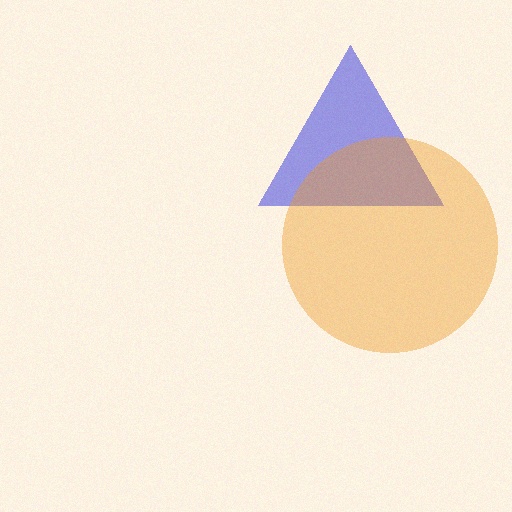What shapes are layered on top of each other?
The layered shapes are: a blue triangle, an orange circle.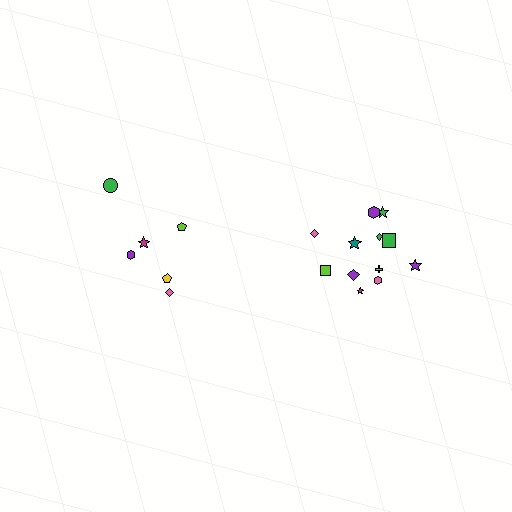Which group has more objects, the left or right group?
The right group.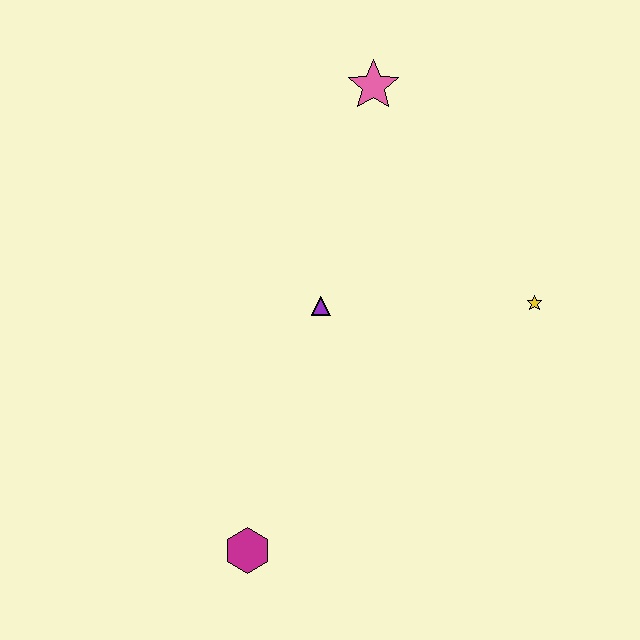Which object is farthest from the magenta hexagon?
The pink star is farthest from the magenta hexagon.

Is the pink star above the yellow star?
Yes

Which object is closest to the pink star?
The purple triangle is closest to the pink star.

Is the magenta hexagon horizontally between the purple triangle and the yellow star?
No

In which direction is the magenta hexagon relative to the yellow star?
The magenta hexagon is to the left of the yellow star.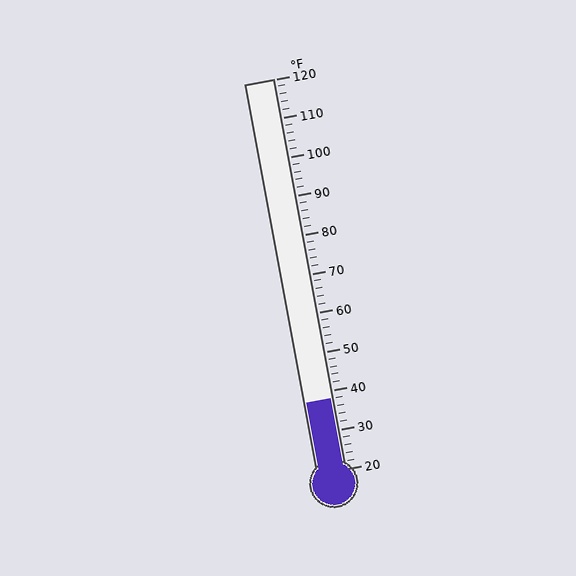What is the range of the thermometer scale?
The thermometer scale ranges from 20°F to 120°F.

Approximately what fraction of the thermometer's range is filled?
The thermometer is filled to approximately 20% of its range.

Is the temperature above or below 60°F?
The temperature is below 60°F.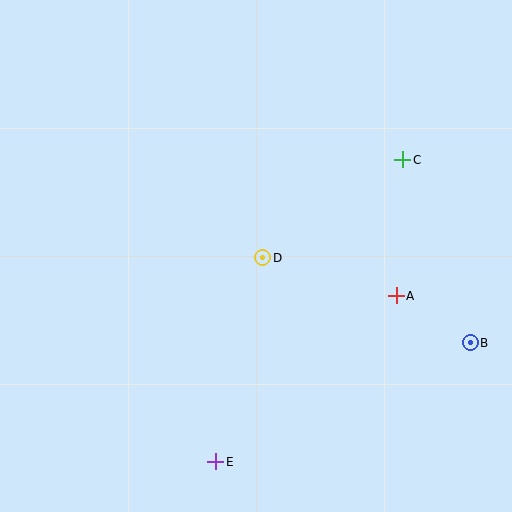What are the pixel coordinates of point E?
Point E is at (216, 462).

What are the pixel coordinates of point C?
Point C is at (403, 160).